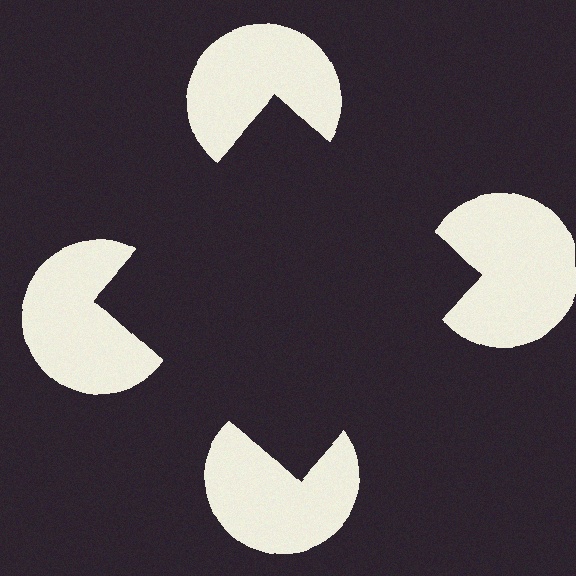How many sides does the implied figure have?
4 sides.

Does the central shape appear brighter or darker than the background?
It typically appears slightly darker than the background, even though no actual brightness change is drawn.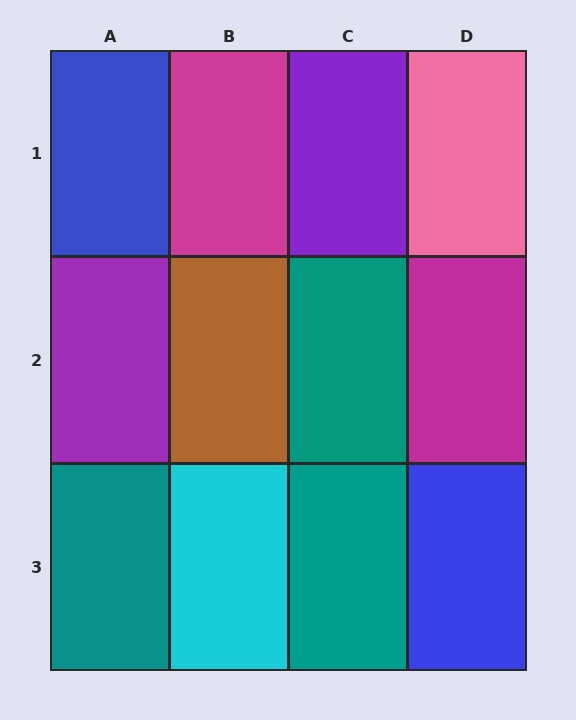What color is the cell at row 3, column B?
Cyan.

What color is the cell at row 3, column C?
Teal.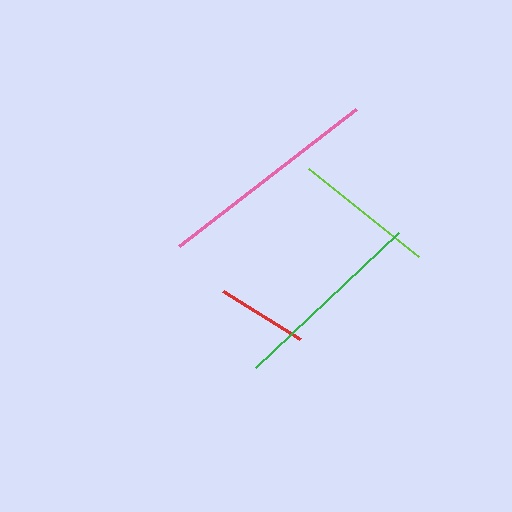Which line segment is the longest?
The pink line is the longest at approximately 224 pixels.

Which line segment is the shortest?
The red line is the shortest at approximately 91 pixels.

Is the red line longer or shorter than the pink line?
The pink line is longer than the red line.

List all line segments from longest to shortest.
From longest to shortest: pink, green, lime, red.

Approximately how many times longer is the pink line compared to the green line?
The pink line is approximately 1.1 times the length of the green line.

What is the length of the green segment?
The green segment is approximately 196 pixels long.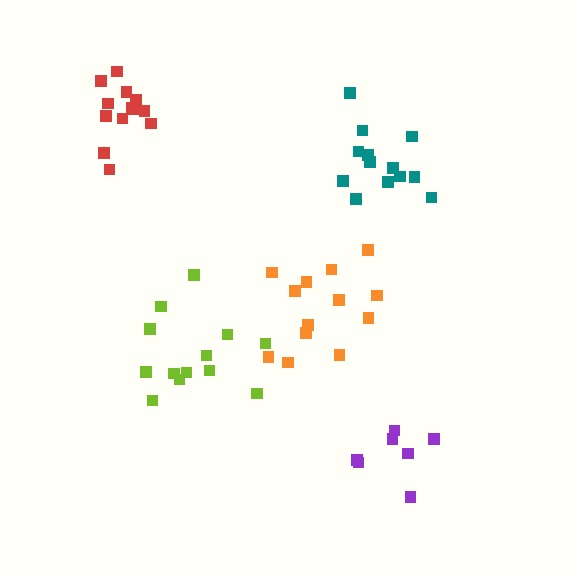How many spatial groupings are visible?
There are 5 spatial groupings.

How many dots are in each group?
Group 1: 13 dots, Group 2: 13 dots, Group 3: 13 dots, Group 4: 13 dots, Group 5: 7 dots (59 total).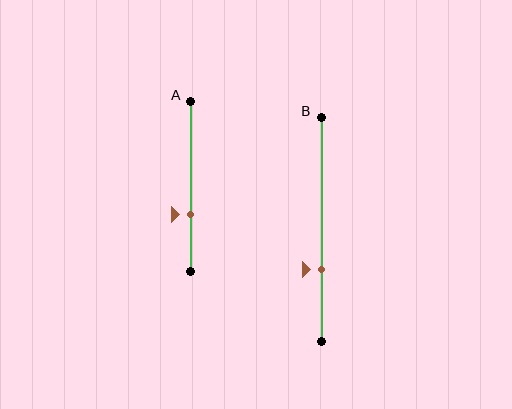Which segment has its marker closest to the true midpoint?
Segment A has its marker closest to the true midpoint.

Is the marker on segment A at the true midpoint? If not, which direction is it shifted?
No, the marker on segment A is shifted downward by about 16% of the segment length.